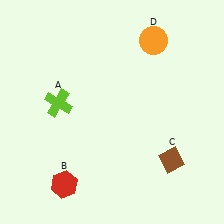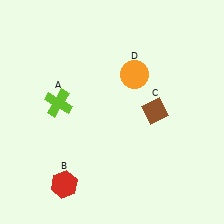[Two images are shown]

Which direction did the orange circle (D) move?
The orange circle (D) moved down.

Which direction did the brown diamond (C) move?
The brown diamond (C) moved up.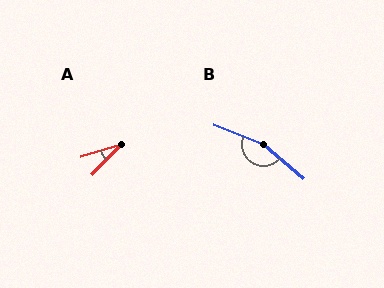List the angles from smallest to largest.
A (29°), B (161°).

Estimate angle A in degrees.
Approximately 29 degrees.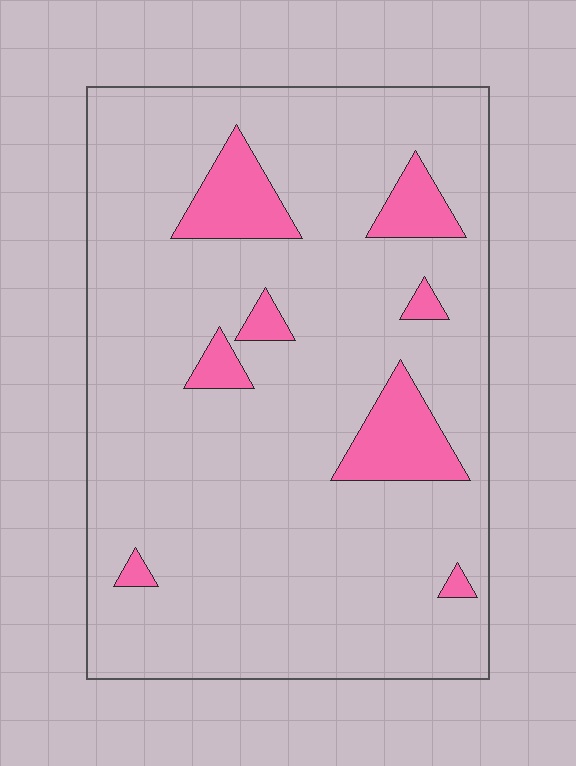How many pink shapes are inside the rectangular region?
8.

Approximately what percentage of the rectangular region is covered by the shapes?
Approximately 10%.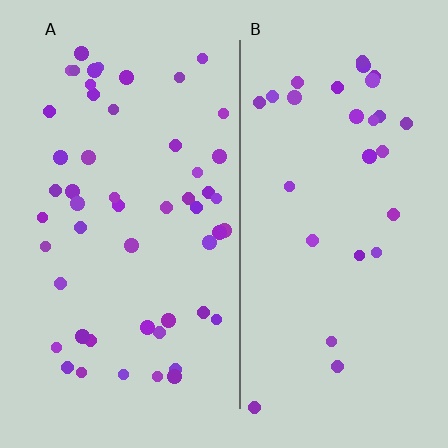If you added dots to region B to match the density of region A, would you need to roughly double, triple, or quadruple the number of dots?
Approximately double.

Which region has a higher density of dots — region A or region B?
A (the left).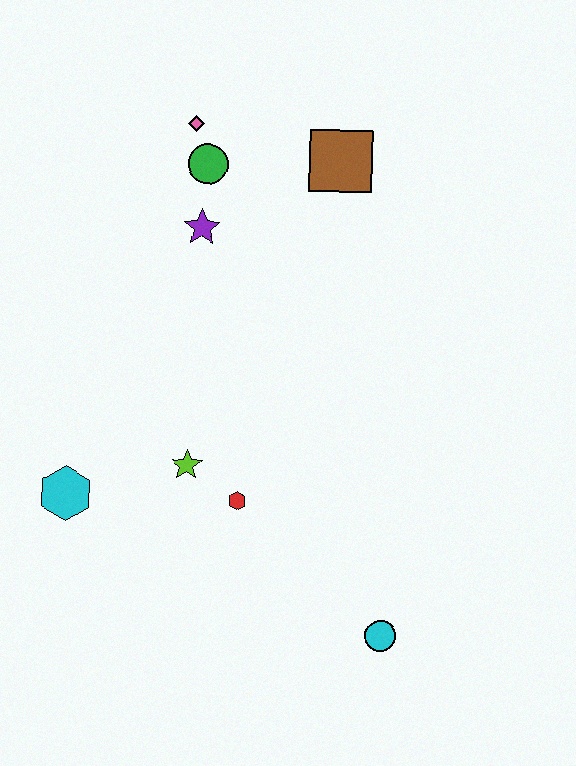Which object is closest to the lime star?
The red hexagon is closest to the lime star.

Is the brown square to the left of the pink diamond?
No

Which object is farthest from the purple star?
The cyan circle is farthest from the purple star.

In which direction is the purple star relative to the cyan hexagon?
The purple star is above the cyan hexagon.